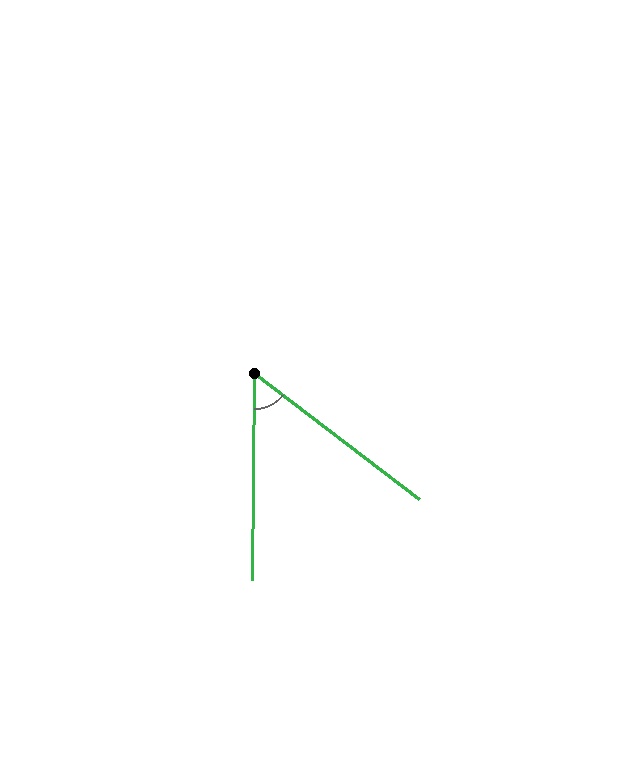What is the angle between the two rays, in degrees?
Approximately 53 degrees.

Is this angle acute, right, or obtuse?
It is acute.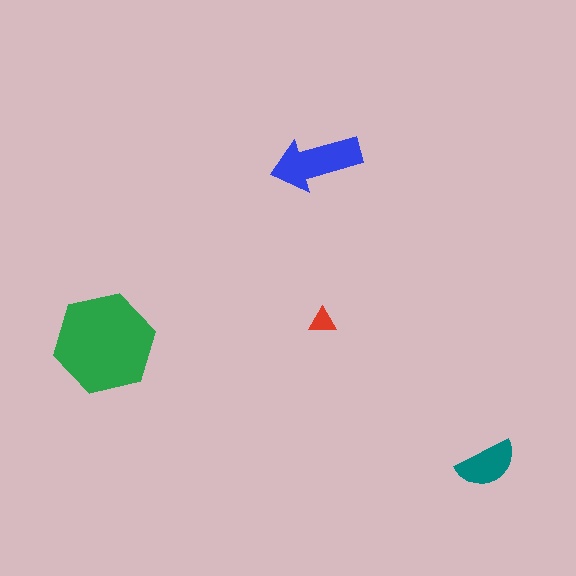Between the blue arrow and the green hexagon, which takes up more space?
The green hexagon.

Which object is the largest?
The green hexagon.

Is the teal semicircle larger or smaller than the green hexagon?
Smaller.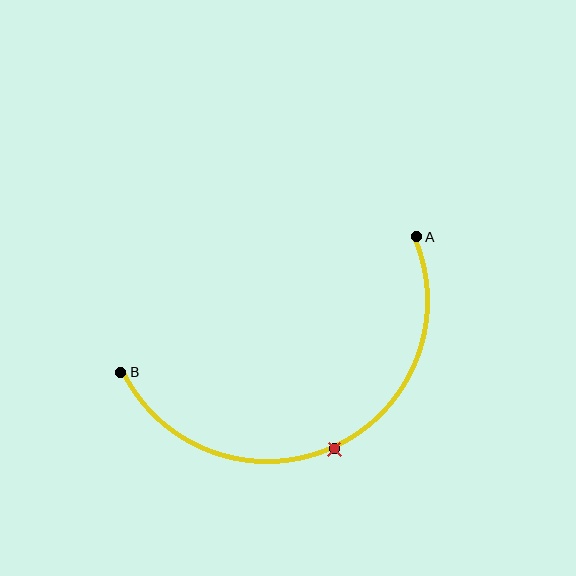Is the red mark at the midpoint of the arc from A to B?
Yes. The red mark lies on the arc at equal arc-length from both A and B — it is the arc midpoint.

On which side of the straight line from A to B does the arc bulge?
The arc bulges below the straight line connecting A and B.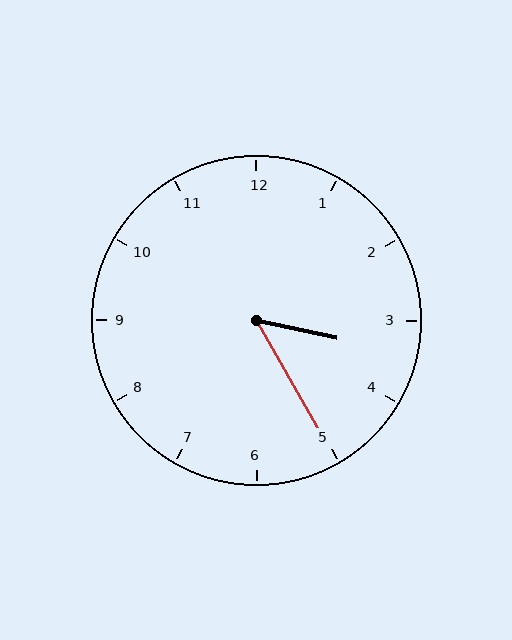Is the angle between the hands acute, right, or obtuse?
It is acute.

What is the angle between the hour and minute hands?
Approximately 48 degrees.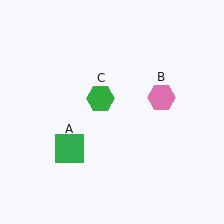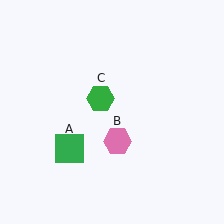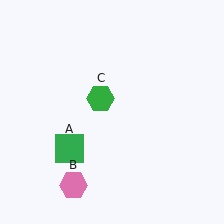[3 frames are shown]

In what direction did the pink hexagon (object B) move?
The pink hexagon (object B) moved down and to the left.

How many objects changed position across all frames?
1 object changed position: pink hexagon (object B).